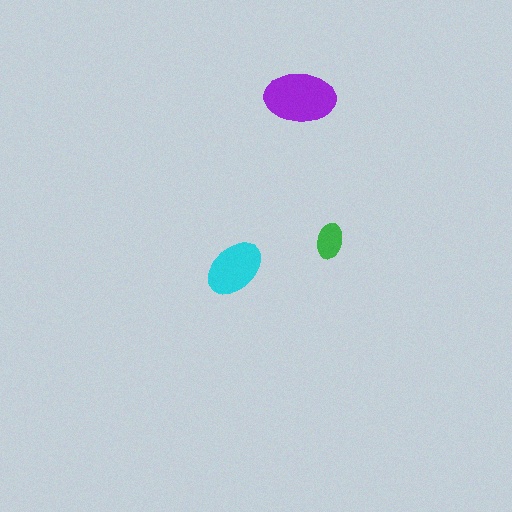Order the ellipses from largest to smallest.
the purple one, the cyan one, the green one.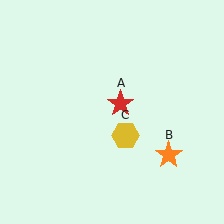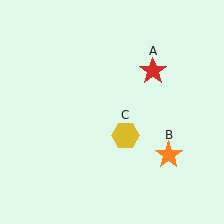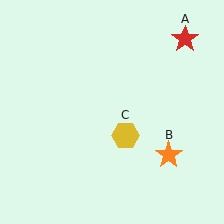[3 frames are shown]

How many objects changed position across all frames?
1 object changed position: red star (object A).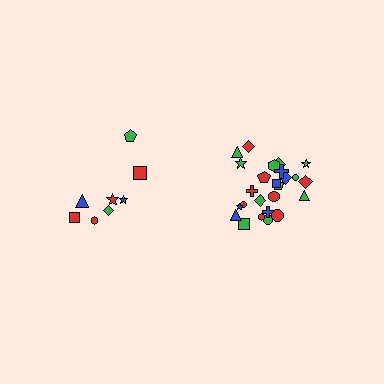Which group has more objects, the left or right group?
The right group.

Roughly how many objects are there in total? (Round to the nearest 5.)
Roughly 35 objects in total.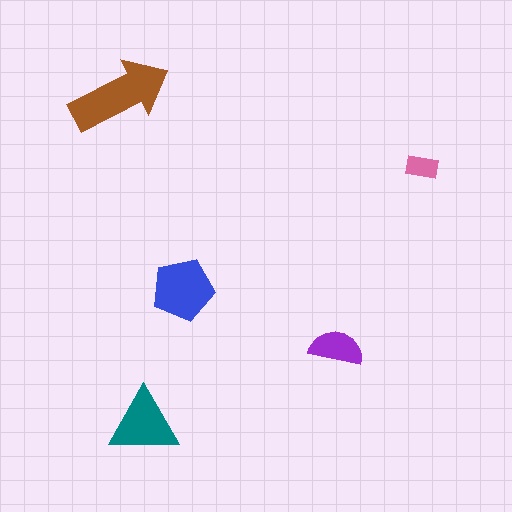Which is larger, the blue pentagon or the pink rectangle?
The blue pentagon.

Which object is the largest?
The brown arrow.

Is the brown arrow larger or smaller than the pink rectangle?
Larger.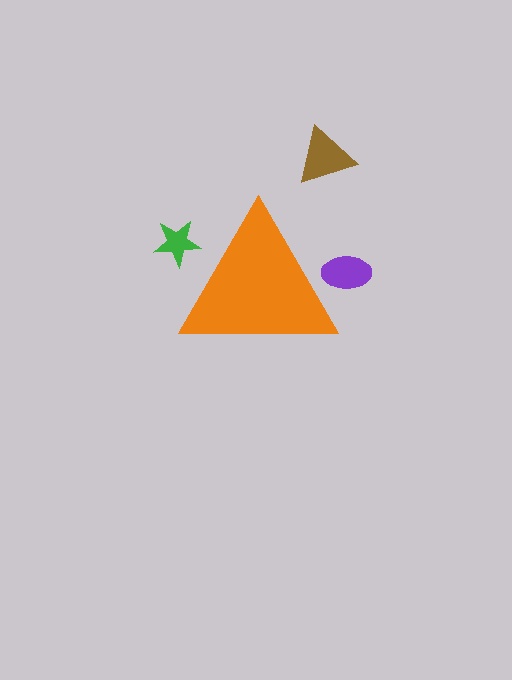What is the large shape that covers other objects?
An orange triangle.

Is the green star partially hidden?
Yes, the green star is partially hidden behind the orange triangle.